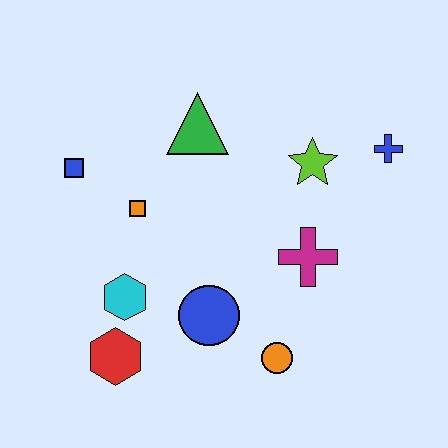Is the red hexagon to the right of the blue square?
Yes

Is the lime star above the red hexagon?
Yes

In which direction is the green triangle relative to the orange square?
The green triangle is above the orange square.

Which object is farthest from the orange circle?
The blue square is farthest from the orange circle.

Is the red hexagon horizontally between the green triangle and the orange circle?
No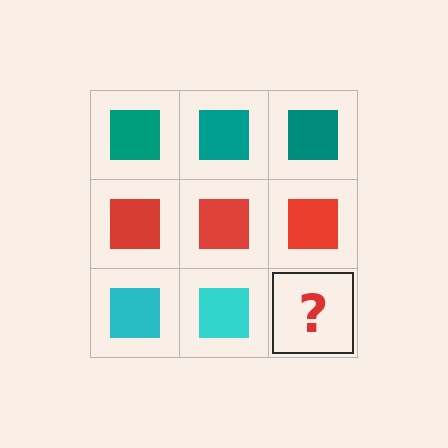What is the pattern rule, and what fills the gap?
The rule is that each row has a consistent color. The gap should be filled with a cyan square.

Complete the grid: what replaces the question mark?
The question mark should be replaced with a cyan square.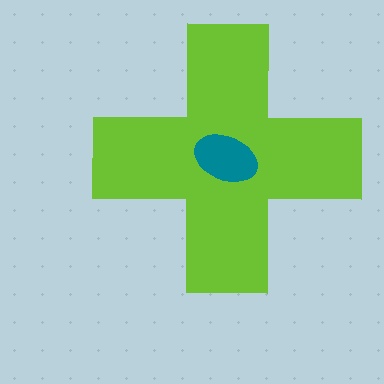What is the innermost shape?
The teal ellipse.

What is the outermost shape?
The lime cross.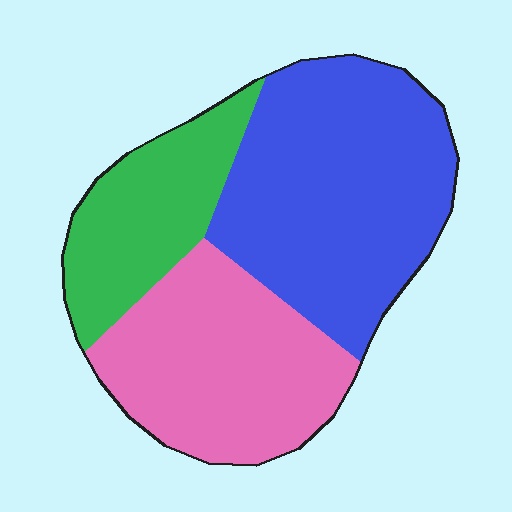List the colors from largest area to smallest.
From largest to smallest: blue, pink, green.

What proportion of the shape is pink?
Pink takes up about one third (1/3) of the shape.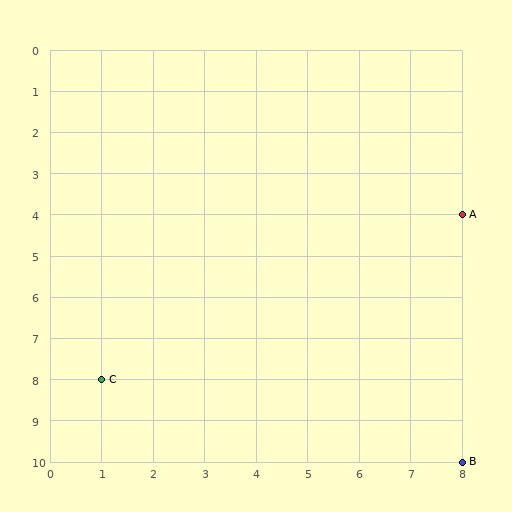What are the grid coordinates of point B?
Point B is at grid coordinates (8, 10).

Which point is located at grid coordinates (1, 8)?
Point C is at (1, 8).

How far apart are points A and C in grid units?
Points A and C are 7 columns and 4 rows apart (about 8.1 grid units diagonally).